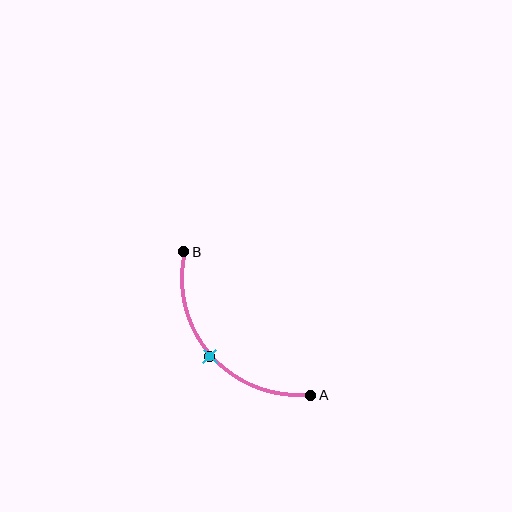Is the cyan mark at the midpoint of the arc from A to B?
Yes. The cyan mark lies on the arc at equal arc-length from both A and B — it is the arc midpoint.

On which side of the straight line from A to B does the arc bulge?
The arc bulges below and to the left of the straight line connecting A and B.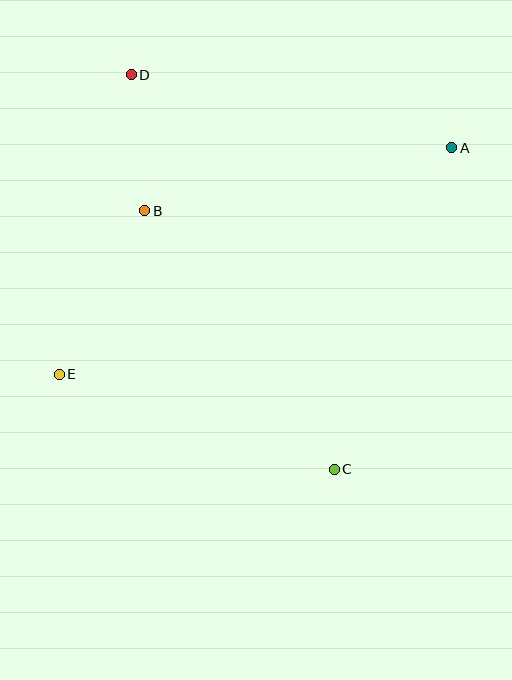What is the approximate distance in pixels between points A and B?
The distance between A and B is approximately 313 pixels.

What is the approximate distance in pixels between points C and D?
The distance between C and D is approximately 444 pixels.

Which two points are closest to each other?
Points B and D are closest to each other.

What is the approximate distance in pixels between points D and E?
The distance between D and E is approximately 308 pixels.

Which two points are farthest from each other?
Points A and E are farthest from each other.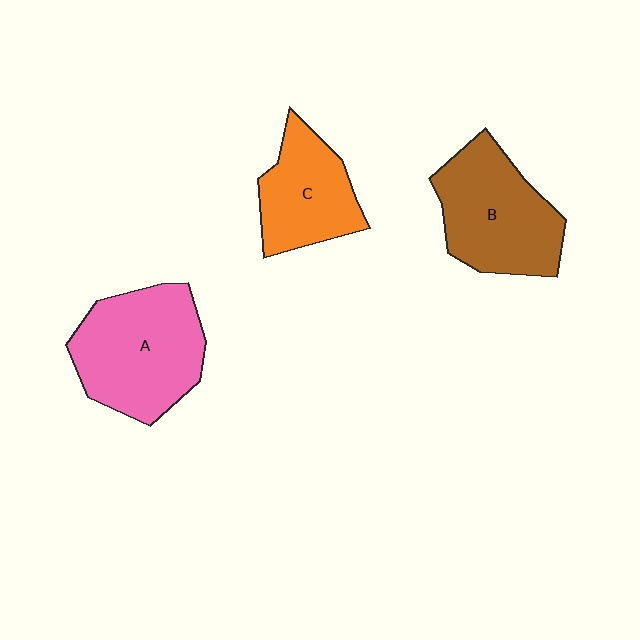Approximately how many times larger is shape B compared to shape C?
Approximately 1.3 times.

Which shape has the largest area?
Shape A (pink).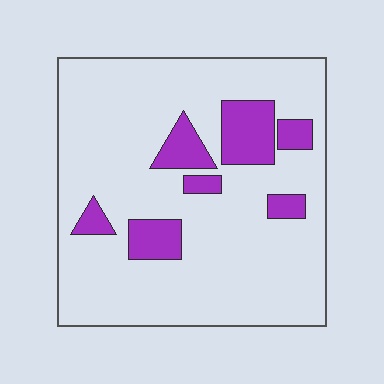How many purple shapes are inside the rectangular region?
7.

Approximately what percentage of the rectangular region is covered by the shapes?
Approximately 15%.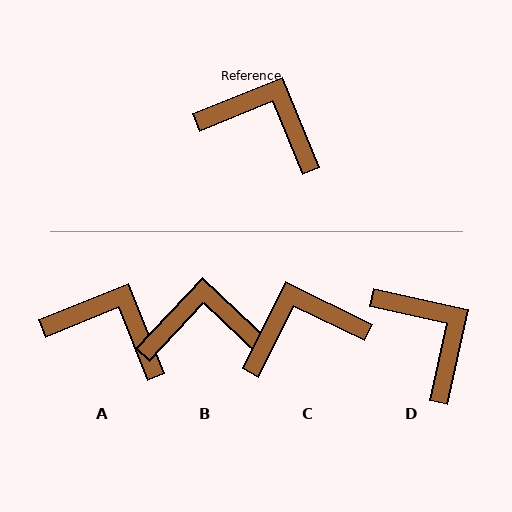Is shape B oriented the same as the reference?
No, it is off by about 25 degrees.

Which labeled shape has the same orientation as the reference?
A.